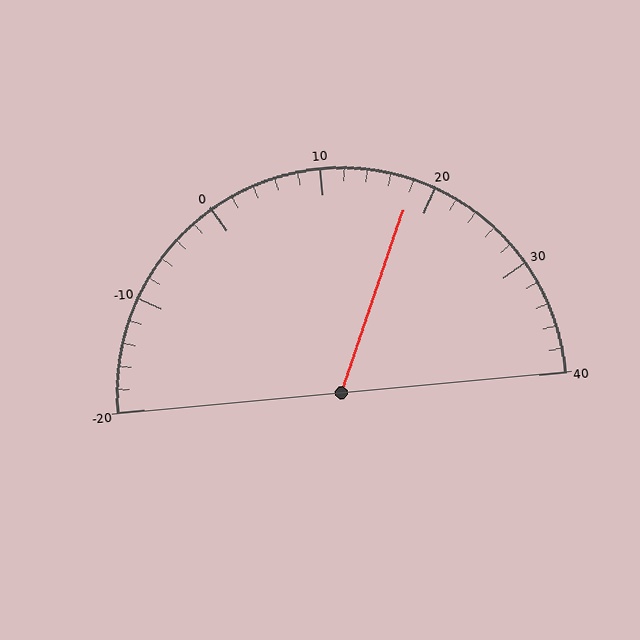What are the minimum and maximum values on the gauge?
The gauge ranges from -20 to 40.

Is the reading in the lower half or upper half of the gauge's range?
The reading is in the upper half of the range (-20 to 40).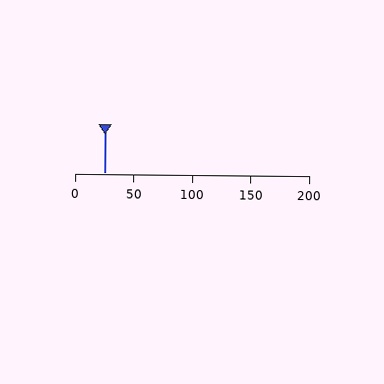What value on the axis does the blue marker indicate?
The marker indicates approximately 25.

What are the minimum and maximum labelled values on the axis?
The axis runs from 0 to 200.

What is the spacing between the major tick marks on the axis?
The major ticks are spaced 50 apart.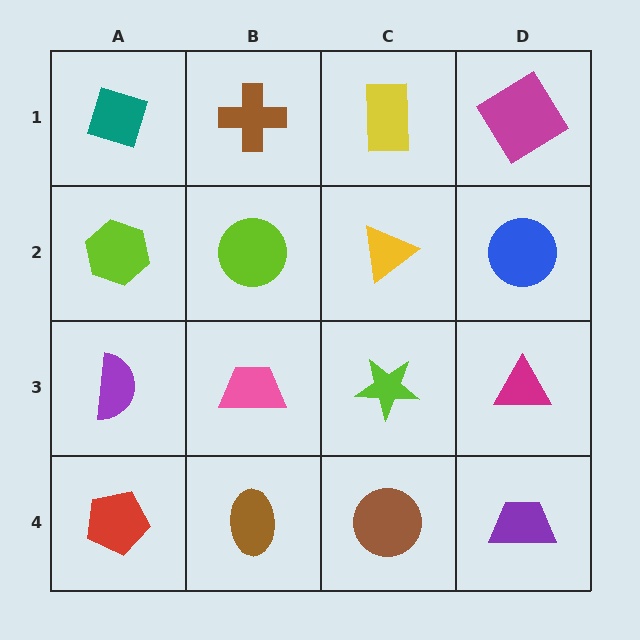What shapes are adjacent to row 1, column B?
A lime circle (row 2, column B), a teal diamond (row 1, column A), a yellow rectangle (row 1, column C).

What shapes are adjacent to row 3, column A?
A lime hexagon (row 2, column A), a red pentagon (row 4, column A), a pink trapezoid (row 3, column B).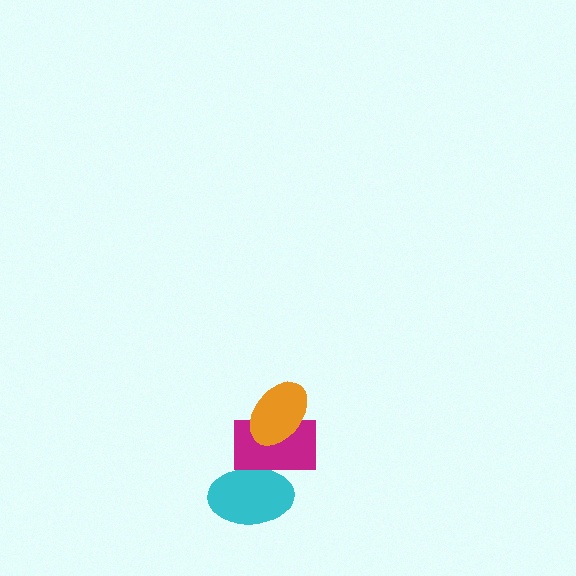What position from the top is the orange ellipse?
The orange ellipse is 1st from the top.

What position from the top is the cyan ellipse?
The cyan ellipse is 3rd from the top.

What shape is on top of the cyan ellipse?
The magenta rectangle is on top of the cyan ellipse.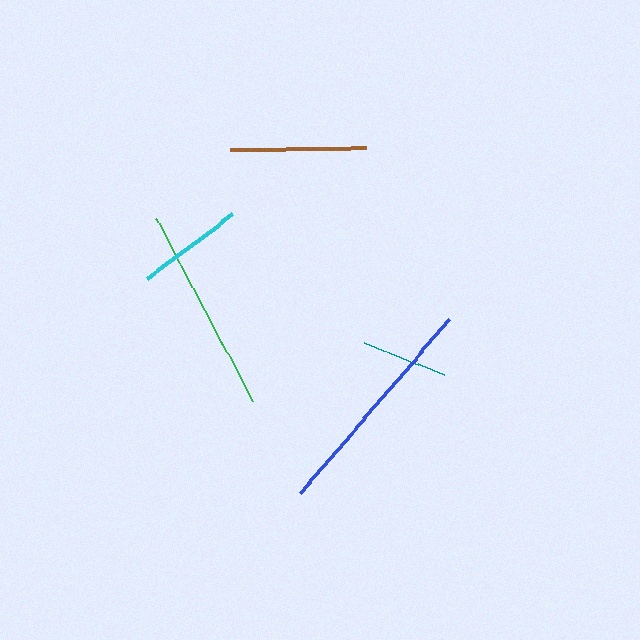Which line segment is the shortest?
The teal line is the shortest at approximately 86 pixels.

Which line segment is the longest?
The blue line is the longest at approximately 230 pixels.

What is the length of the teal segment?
The teal segment is approximately 86 pixels long.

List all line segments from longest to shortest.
From longest to shortest: blue, green, brown, cyan, teal.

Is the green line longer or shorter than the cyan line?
The green line is longer than the cyan line.